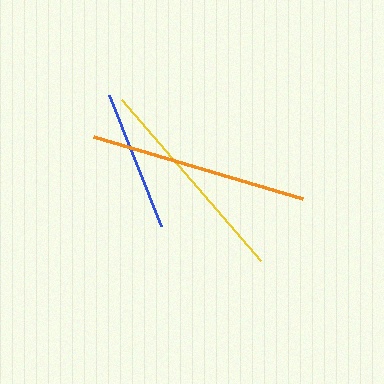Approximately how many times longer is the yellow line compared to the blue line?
The yellow line is approximately 1.5 times the length of the blue line.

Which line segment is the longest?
The orange line is the longest at approximately 218 pixels.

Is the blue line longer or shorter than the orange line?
The orange line is longer than the blue line.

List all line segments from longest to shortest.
From longest to shortest: orange, yellow, blue.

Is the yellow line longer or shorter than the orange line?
The orange line is longer than the yellow line.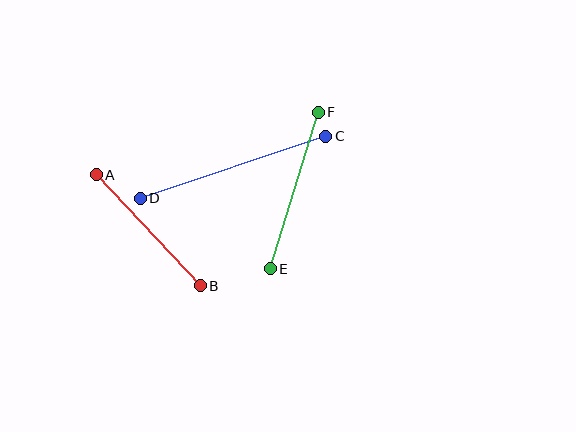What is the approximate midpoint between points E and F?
The midpoint is at approximately (294, 190) pixels.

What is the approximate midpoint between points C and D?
The midpoint is at approximately (233, 167) pixels.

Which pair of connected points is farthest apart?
Points C and D are farthest apart.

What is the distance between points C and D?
The distance is approximately 196 pixels.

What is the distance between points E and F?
The distance is approximately 164 pixels.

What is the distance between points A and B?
The distance is approximately 152 pixels.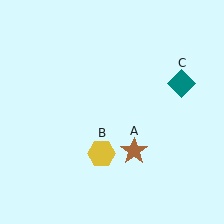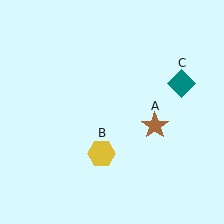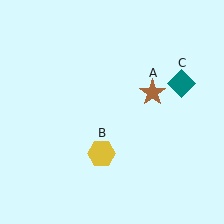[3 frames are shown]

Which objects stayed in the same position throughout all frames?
Yellow hexagon (object B) and teal diamond (object C) remained stationary.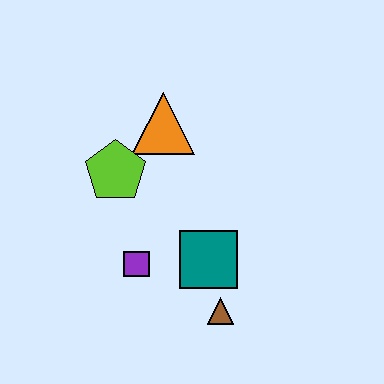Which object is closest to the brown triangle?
The teal square is closest to the brown triangle.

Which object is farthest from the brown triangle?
The orange triangle is farthest from the brown triangle.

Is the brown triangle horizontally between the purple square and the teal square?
No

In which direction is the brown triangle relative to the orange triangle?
The brown triangle is below the orange triangle.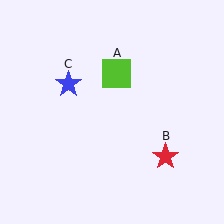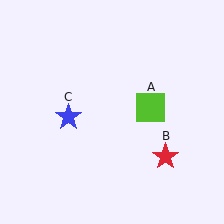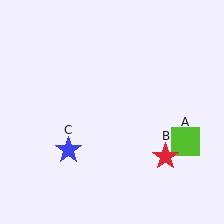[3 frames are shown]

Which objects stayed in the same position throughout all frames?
Red star (object B) remained stationary.